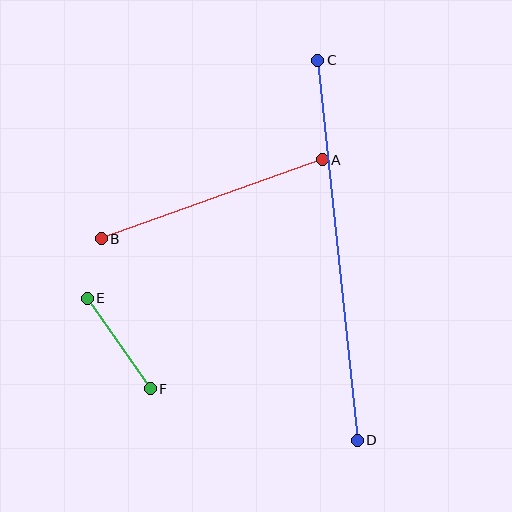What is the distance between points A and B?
The distance is approximately 235 pixels.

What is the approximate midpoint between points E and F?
The midpoint is at approximately (119, 344) pixels.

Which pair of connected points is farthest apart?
Points C and D are farthest apart.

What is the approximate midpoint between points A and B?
The midpoint is at approximately (212, 199) pixels.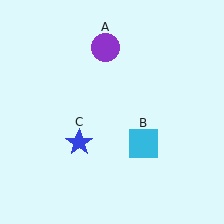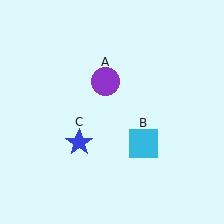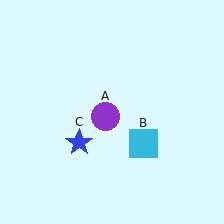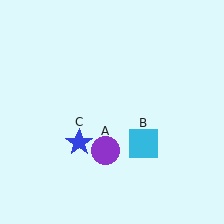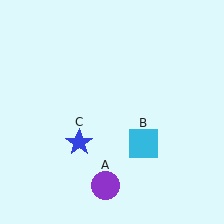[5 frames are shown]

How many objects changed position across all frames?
1 object changed position: purple circle (object A).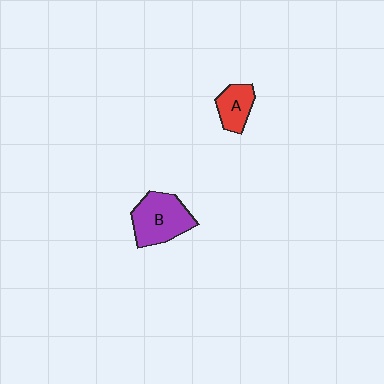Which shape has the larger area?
Shape B (purple).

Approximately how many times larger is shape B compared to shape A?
Approximately 1.8 times.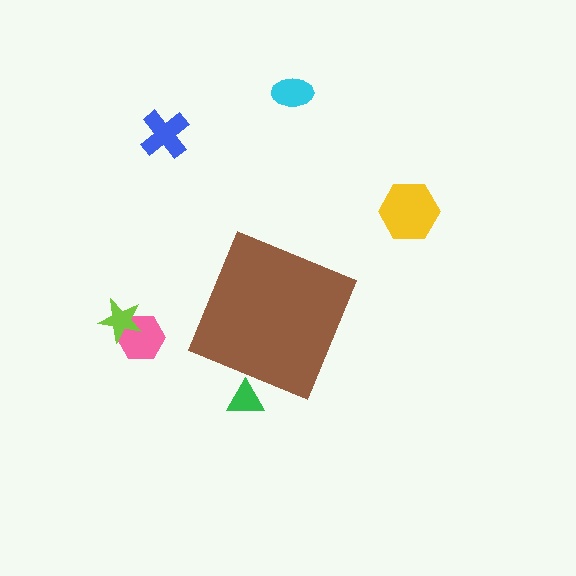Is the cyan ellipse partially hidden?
No, the cyan ellipse is fully visible.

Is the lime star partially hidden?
No, the lime star is fully visible.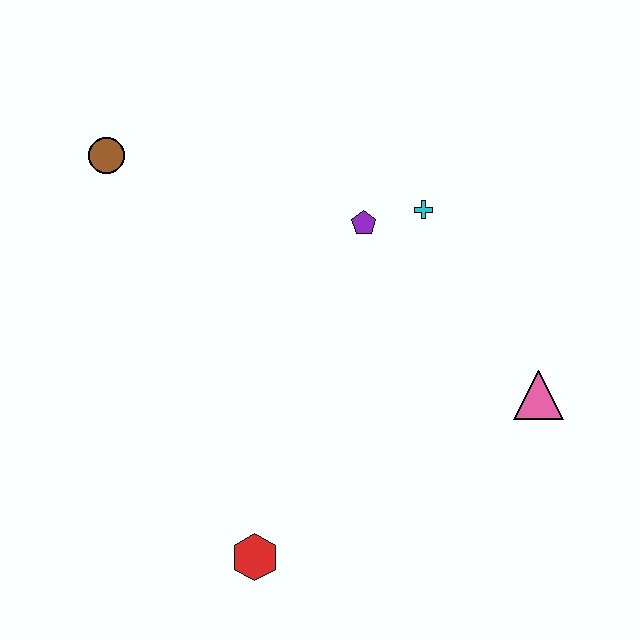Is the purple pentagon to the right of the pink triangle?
No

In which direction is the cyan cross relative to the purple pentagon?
The cyan cross is to the right of the purple pentagon.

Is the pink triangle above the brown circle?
No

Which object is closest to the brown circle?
The purple pentagon is closest to the brown circle.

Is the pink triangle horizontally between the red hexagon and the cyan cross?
No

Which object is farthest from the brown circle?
The pink triangle is farthest from the brown circle.